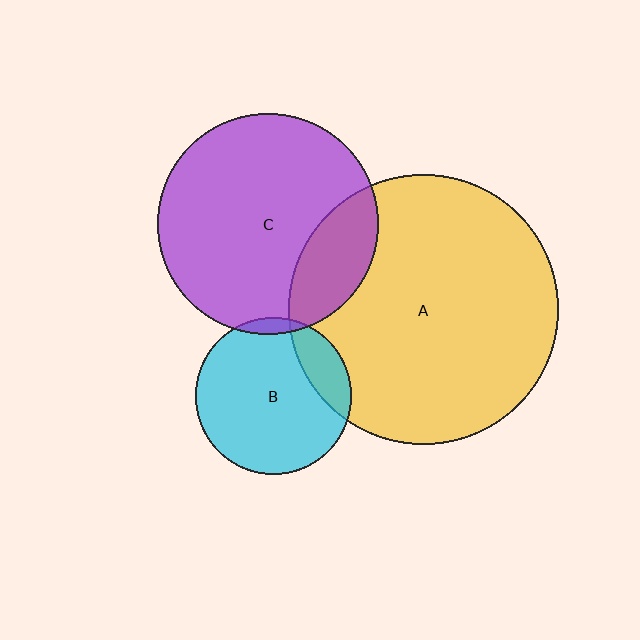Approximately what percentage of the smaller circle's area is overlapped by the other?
Approximately 15%.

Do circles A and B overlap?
Yes.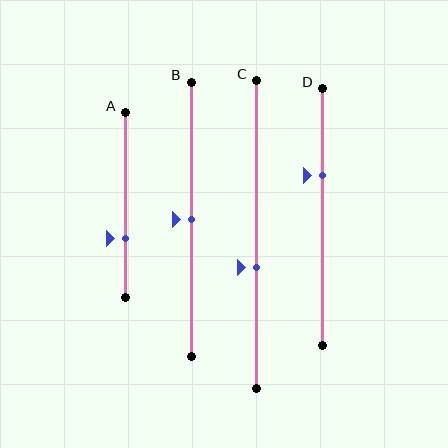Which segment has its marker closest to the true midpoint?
Segment B has its marker closest to the true midpoint.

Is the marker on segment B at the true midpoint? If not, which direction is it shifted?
Yes, the marker on segment B is at the true midpoint.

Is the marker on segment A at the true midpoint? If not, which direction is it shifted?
No, the marker on segment A is shifted downward by about 18% of the segment length.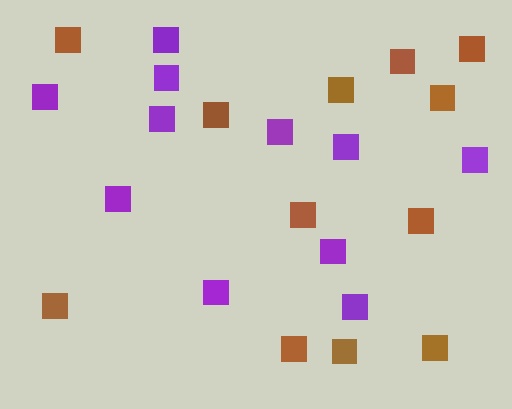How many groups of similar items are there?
There are 2 groups: one group of brown squares (12) and one group of purple squares (11).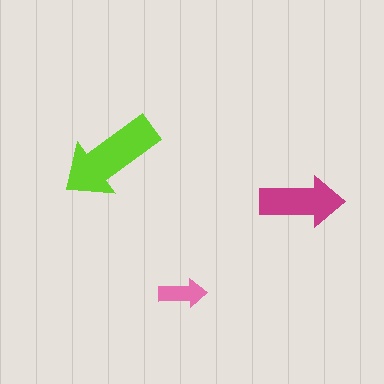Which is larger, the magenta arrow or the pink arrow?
The magenta one.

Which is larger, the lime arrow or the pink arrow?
The lime one.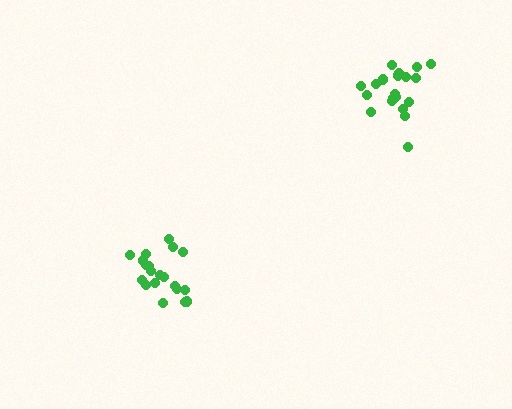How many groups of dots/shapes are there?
There are 2 groups.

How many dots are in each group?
Group 1: 20 dots, Group 2: 20 dots (40 total).